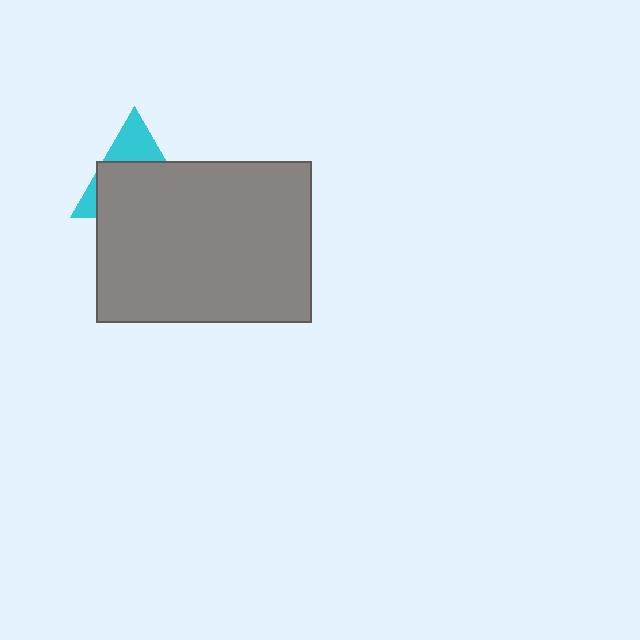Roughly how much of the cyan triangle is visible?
A small part of it is visible (roughly 33%).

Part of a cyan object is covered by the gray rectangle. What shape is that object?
It is a triangle.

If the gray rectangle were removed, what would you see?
You would see the complete cyan triangle.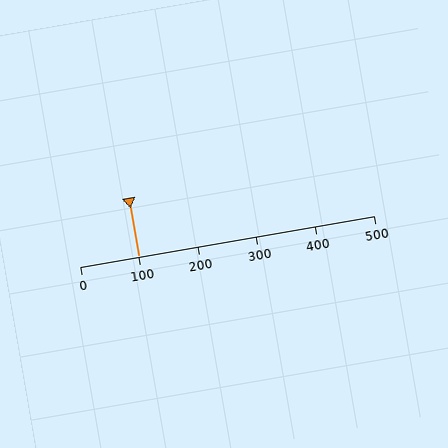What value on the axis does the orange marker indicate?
The marker indicates approximately 100.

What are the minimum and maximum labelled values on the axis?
The axis runs from 0 to 500.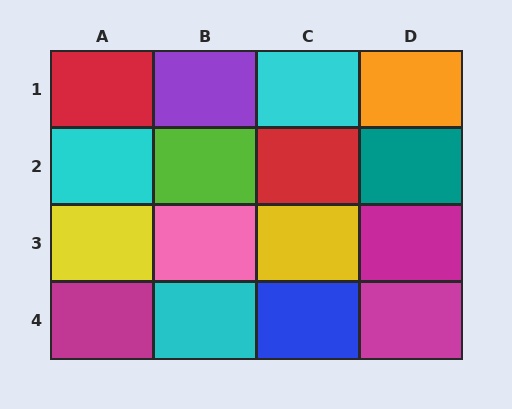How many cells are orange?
1 cell is orange.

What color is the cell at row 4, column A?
Magenta.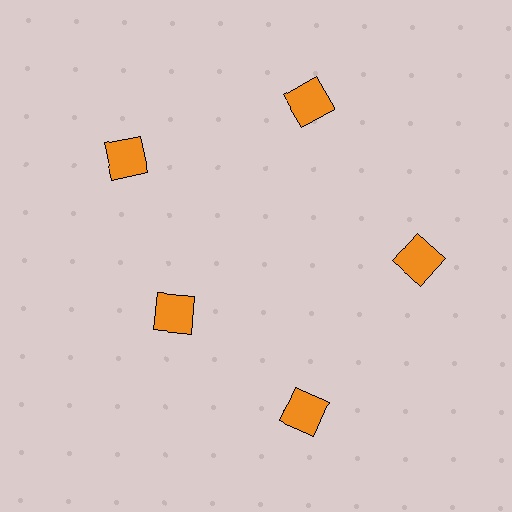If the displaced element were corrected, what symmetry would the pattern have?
It would have 5-fold rotational symmetry — the pattern would map onto itself every 72 degrees.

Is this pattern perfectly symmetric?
No. The 5 orange squares are arranged in a ring, but one element near the 8 o'clock position is pulled inward toward the center, breaking the 5-fold rotational symmetry.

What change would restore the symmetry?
The symmetry would be restored by moving it outward, back onto the ring so that all 5 squares sit at equal angles and equal distance from the center.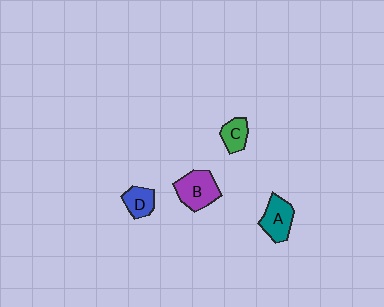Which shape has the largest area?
Shape B (purple).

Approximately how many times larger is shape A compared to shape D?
Approximately 1.4 times.